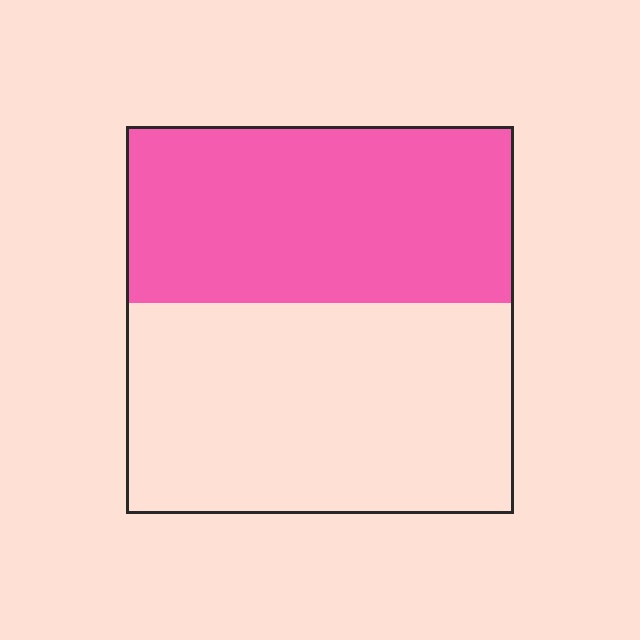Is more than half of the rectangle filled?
No.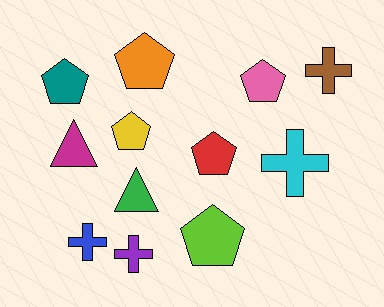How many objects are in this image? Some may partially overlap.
There are 12 objects.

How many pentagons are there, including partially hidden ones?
There are 6 pentagons.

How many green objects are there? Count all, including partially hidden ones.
There is 1 green object.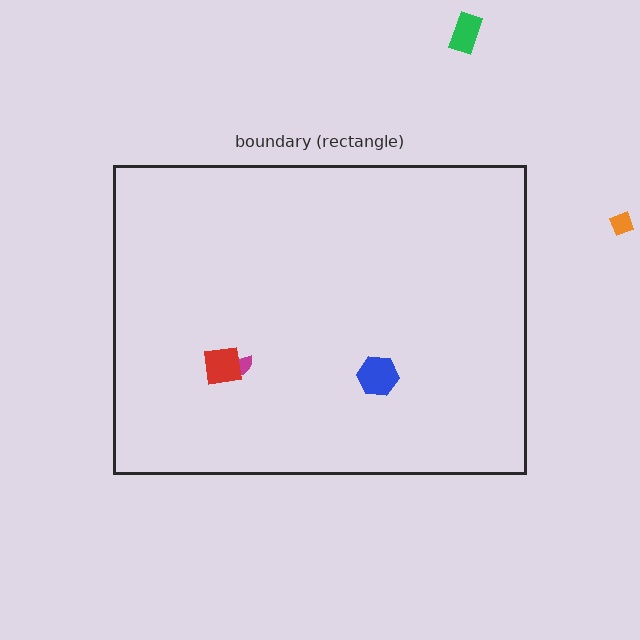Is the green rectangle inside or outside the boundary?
Outside.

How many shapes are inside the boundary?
3 inside, 2 outside.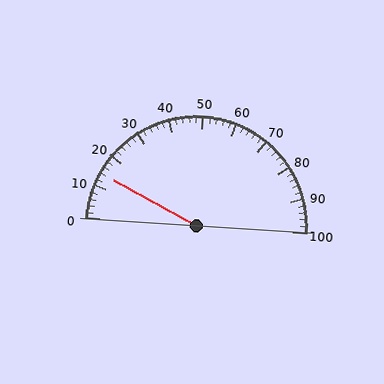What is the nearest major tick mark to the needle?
The nearest major tick mark is 10.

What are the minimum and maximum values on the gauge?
The gauge ranges from 0 to 100.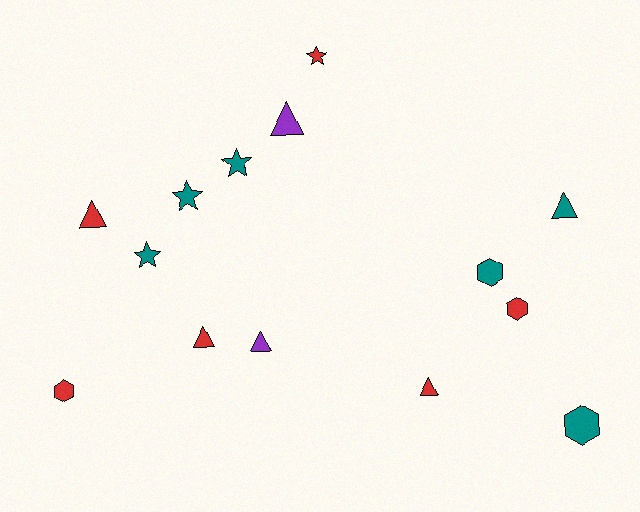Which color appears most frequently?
Teal, with 6 objects.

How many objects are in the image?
There are 14 objects.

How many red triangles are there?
There are 3 red triangles.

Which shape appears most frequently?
Triangle, with 6 objects.